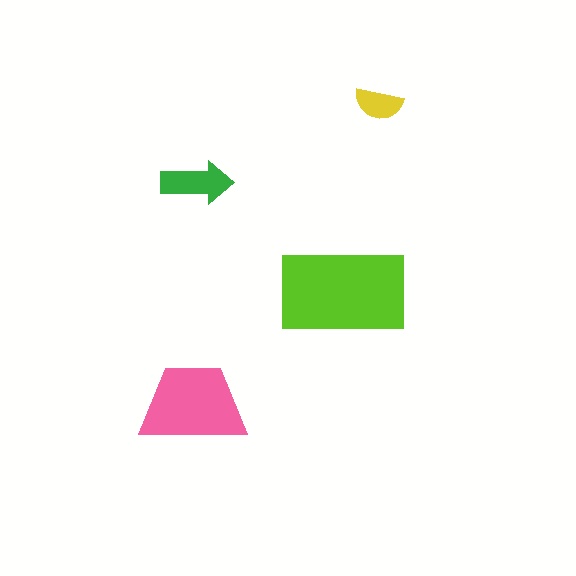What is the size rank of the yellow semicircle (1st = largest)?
4th.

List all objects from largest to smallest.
The lime rectangle, the pink trapezoid, the green arrow, the yellow semicircle.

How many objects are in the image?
There are 4 objects in the image.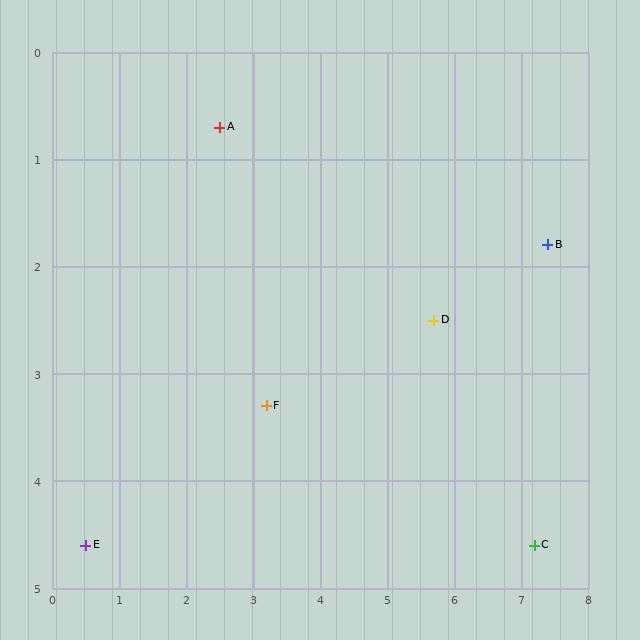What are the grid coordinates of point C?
Point C is at approximately (7.2, 4.6).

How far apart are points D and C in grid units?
Points D and C are about 2.6 grid units apart.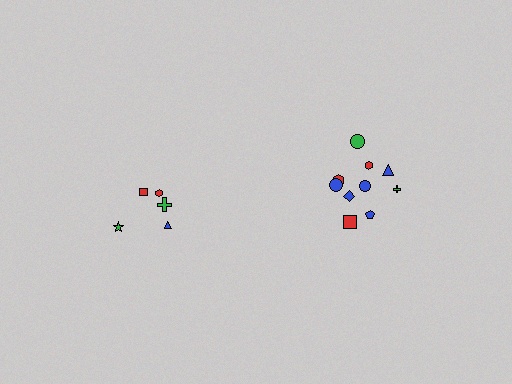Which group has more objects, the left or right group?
The right group.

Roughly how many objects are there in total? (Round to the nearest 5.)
Roughly 15 objects in total.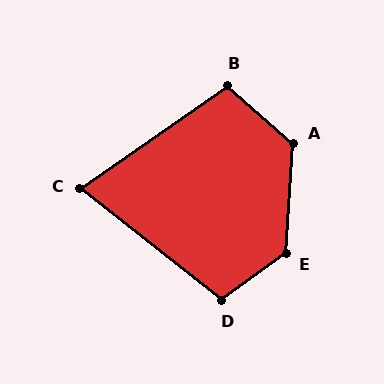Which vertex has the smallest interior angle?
C, at approximately 73 degrees.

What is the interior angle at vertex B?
Approximately 104 degrees (obtuse).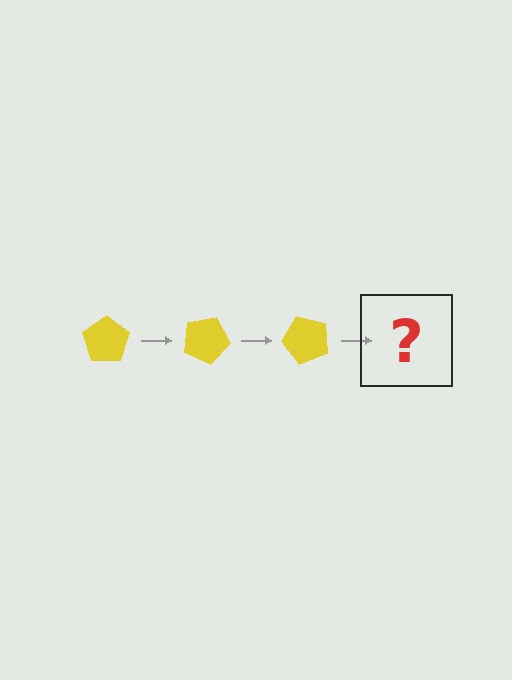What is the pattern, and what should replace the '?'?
The pattern is that the pentagon rotates 25 degrees each step. The '?' should be a yellow pentagon rotated 75 degrees.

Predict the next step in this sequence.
The next step is a yellow pentagon rotated 75 degrees.